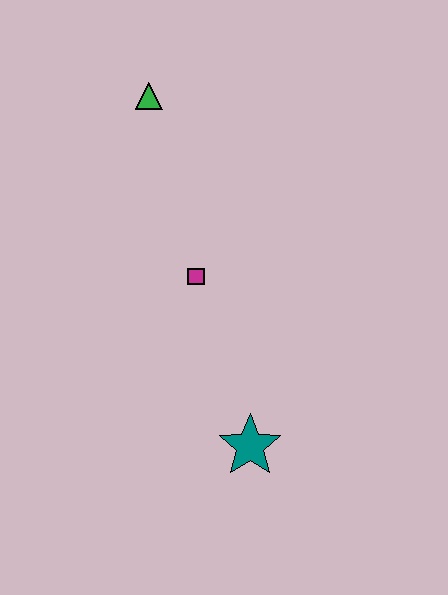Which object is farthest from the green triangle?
The teal star is farthest from the green triangle.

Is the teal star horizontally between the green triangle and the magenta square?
No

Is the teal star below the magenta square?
Yes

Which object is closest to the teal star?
The magenta square is closest to the teal star.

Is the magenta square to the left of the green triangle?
No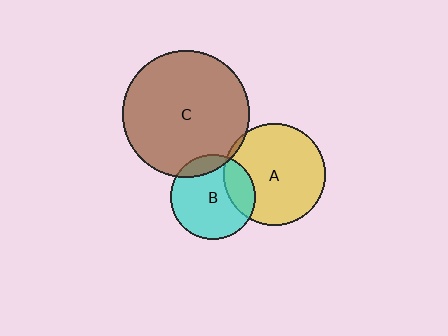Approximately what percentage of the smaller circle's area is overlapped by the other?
Approximately 15%.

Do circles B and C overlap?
Yes.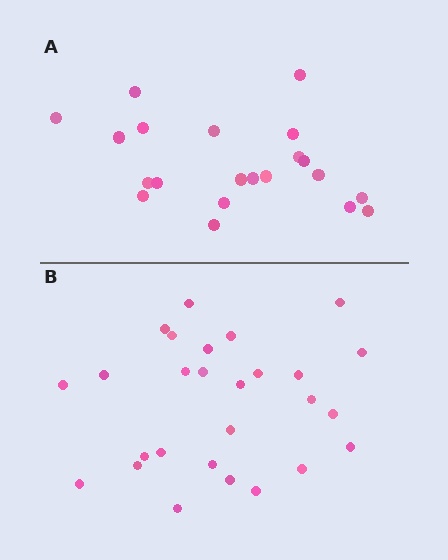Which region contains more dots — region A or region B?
Region B (the bottom region) has more dots.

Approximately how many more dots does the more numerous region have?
Region B has about 6 more dots than region A.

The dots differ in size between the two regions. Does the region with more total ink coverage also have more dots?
No. Region A has more total ink coverage because its dots are larger, but region B actually contains more individual dots. Total area can be misleading — the number of items is what matters here.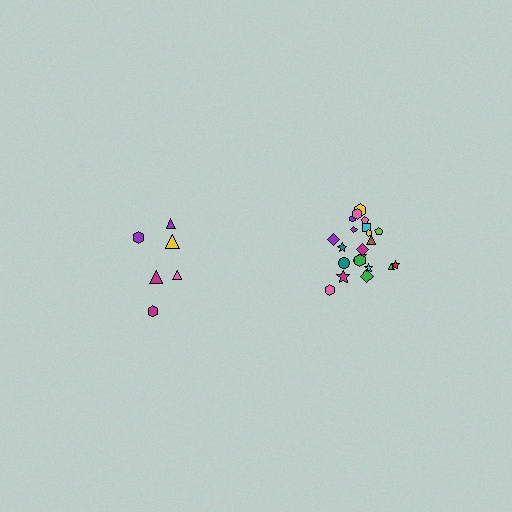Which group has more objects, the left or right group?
The right group.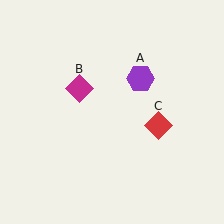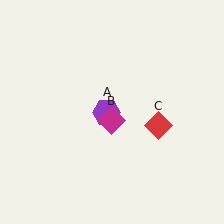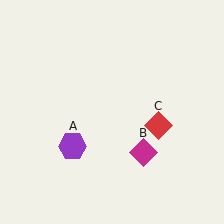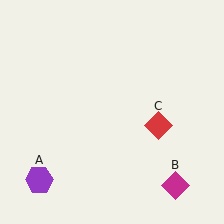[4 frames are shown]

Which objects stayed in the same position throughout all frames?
Red diamond (object C) remained stationary.